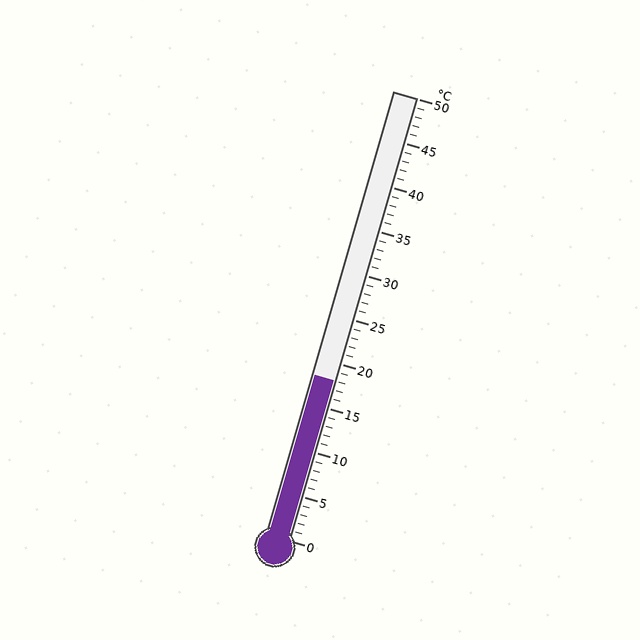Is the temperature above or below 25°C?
The temperature is below 25°C.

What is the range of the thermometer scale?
The thermometer scale ranges from 0°C to 50°C.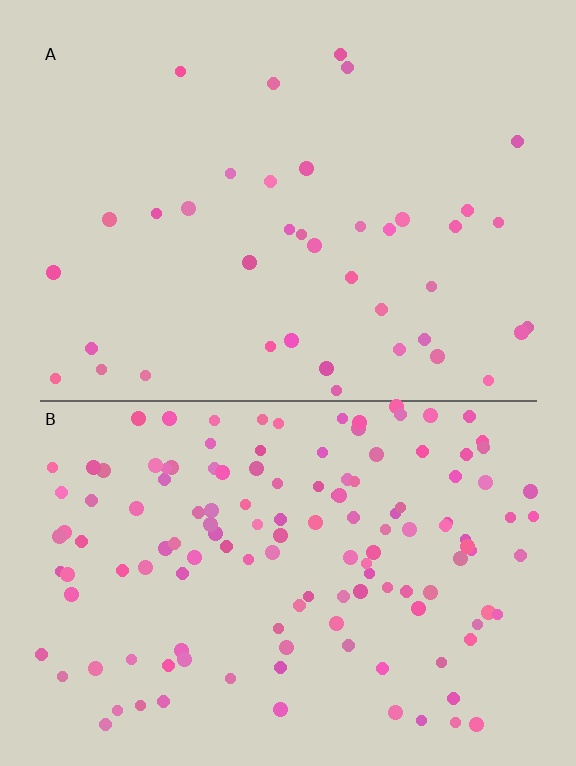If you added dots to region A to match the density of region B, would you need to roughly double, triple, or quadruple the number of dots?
Approximately triple.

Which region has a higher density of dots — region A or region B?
B (the bottom).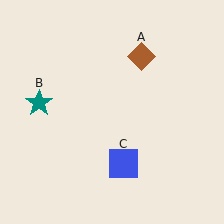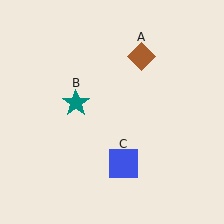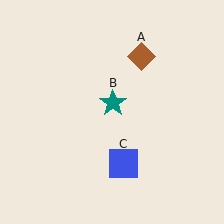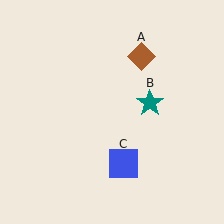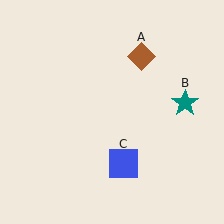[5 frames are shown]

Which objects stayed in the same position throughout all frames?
Brown diamond (object A) and blue square (object C) remained stationary.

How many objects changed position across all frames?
1 object changed position: teal star (object B).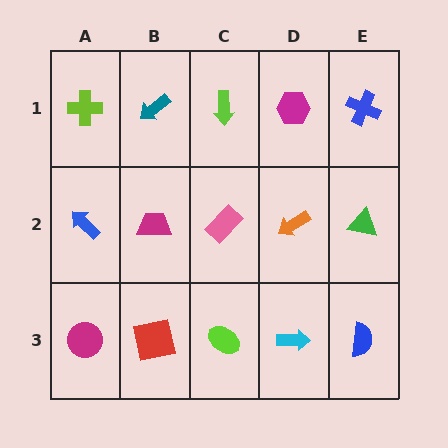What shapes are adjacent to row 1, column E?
A green triangle (row 2, column E), a magenta hexagon (row 1, column D).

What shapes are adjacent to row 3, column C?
A pink rectangle (row 2, column C), a red square (row 3, column B), a cyan arrow (row 3, column D).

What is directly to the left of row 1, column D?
A lime arrow.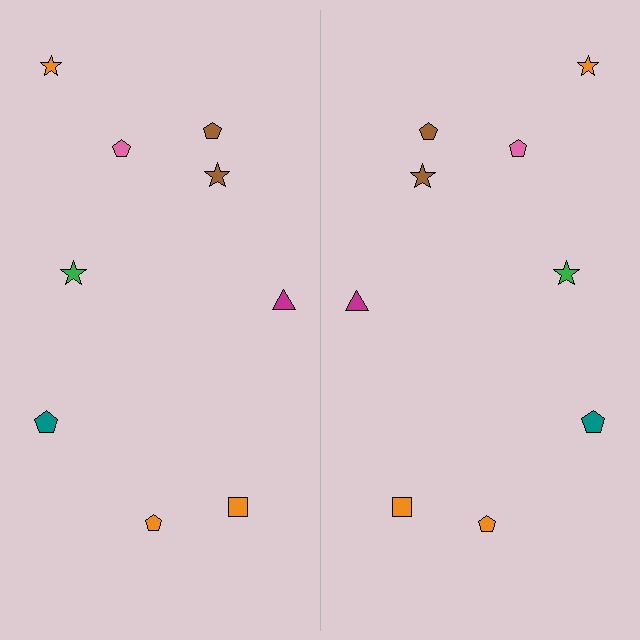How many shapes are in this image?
There are 18 shapes in this image.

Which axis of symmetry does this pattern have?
The pattern has a vertical axis of symmetry running through the center of the image.